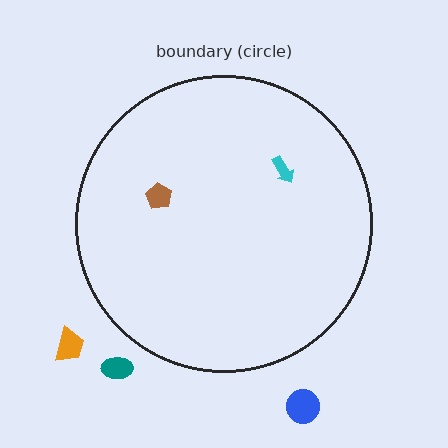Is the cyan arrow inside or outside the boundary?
Inside.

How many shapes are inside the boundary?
2 inside, 3 outside.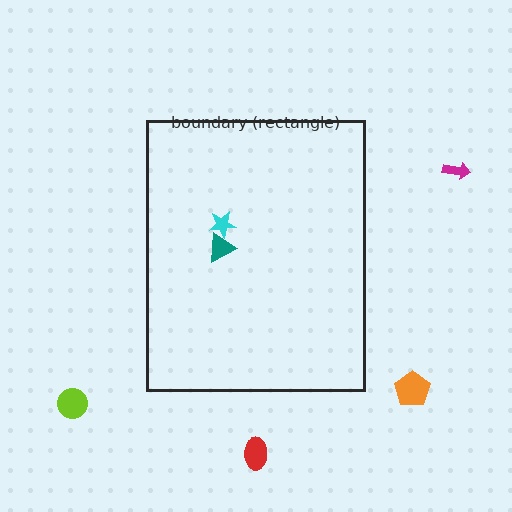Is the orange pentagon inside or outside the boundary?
Outside.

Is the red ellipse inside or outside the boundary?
Outside.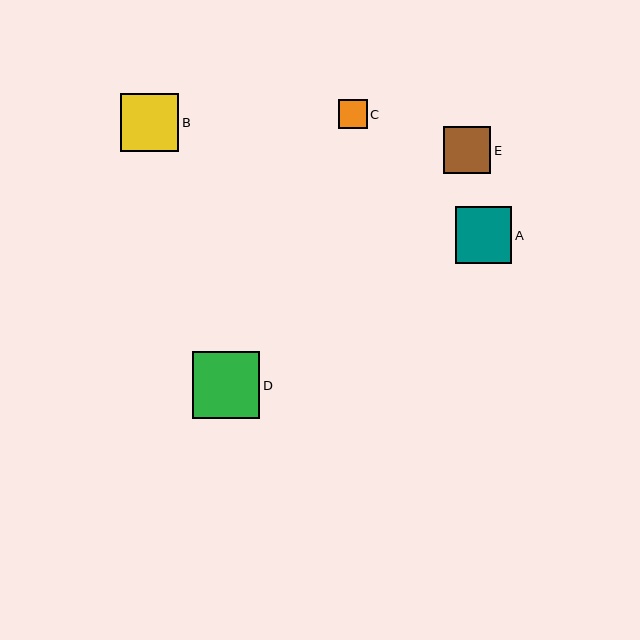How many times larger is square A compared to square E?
Square A is approximately 1.2 times the size of square E.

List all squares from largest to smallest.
From largest to smallest: D, B, A, E, C.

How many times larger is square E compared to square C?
Square E is approximately 1.6 times the size of square C.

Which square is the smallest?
Square C is the smallest with a size of approximately 29 pixels.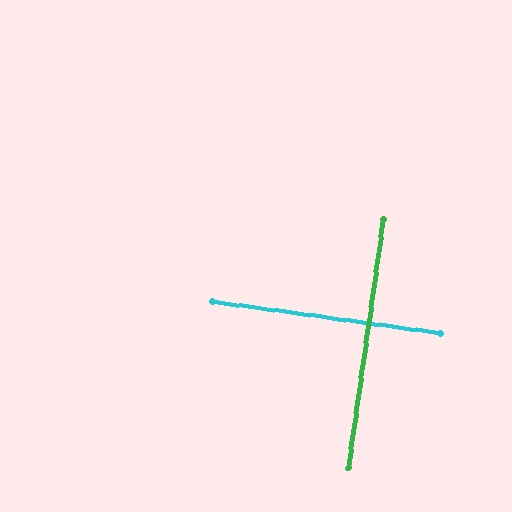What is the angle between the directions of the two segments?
Approximately 90 degrees.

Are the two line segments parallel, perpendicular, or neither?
Perpendicular — they meet at approximately 90°.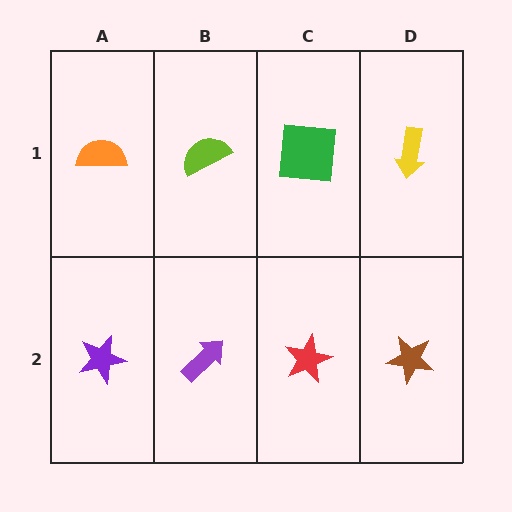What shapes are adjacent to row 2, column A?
An orange semicircle (row 1, column A), a purple arrow (row 2, column B).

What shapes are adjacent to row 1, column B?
A purple arrow (row 2, column B), an orange semicircle (row 1, column A), a green square (row 1, column C).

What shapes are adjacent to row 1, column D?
A brown star (row 2, column D), a green square (row 1, column C).